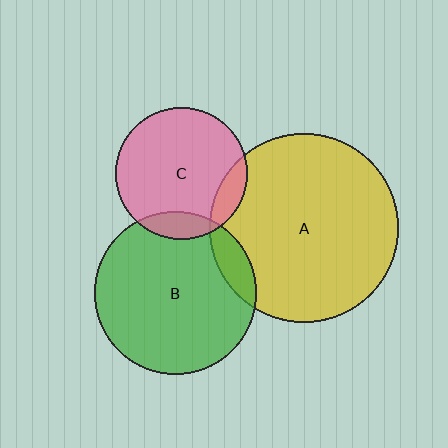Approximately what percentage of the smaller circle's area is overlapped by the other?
Approximately 10%.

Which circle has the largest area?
Circle A (yellow).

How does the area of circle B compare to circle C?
Approximately 1.5 times.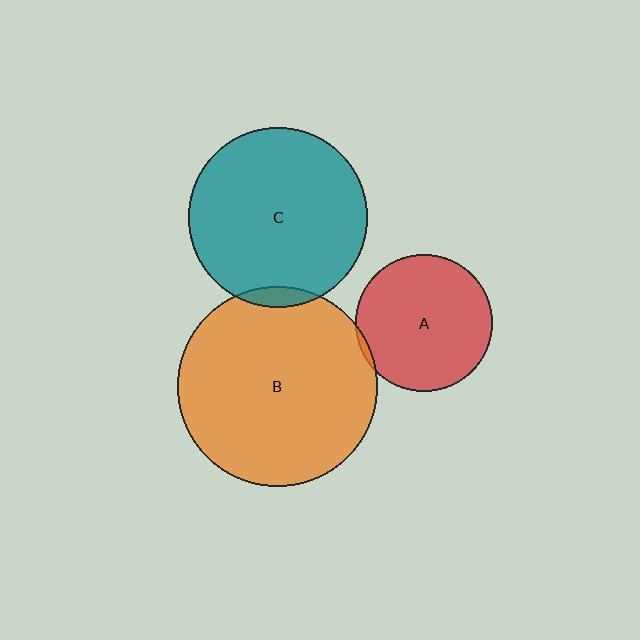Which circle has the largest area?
Circle B (orange).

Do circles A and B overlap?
Yes.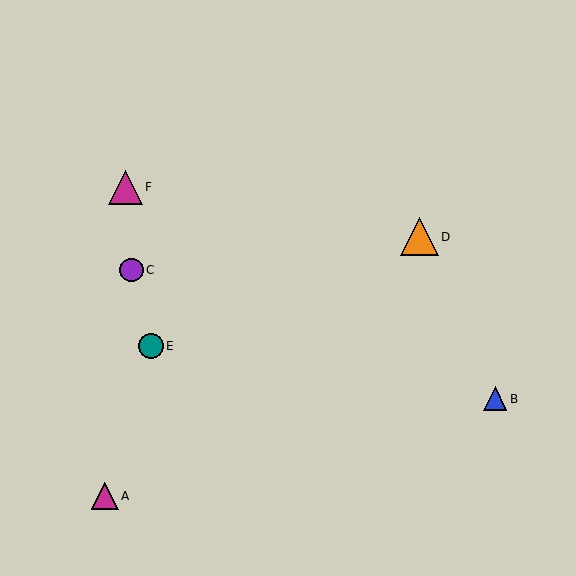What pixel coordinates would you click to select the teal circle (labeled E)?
Click at (151, 346) to select the teal circle E.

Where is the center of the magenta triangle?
The center of the magenta triangle is at (105, 496).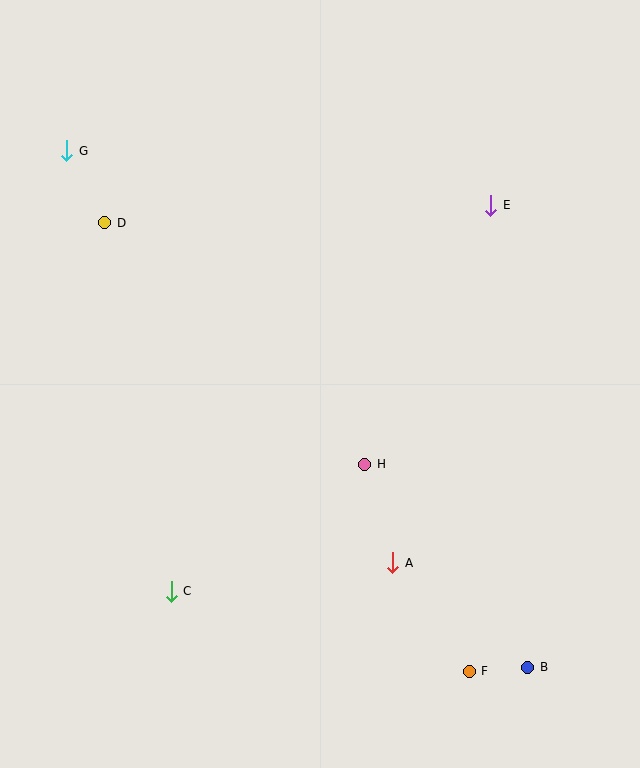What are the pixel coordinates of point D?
Point D is at (105, 223).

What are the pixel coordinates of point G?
Point G is at (67, 151).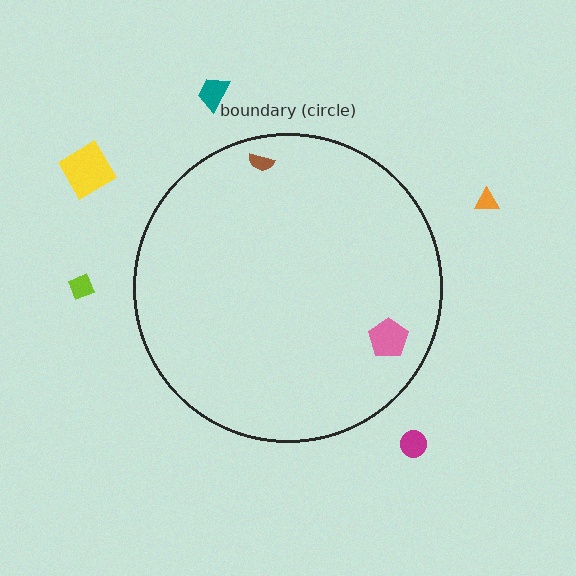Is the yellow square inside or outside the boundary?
Outside.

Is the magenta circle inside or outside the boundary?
Outside.